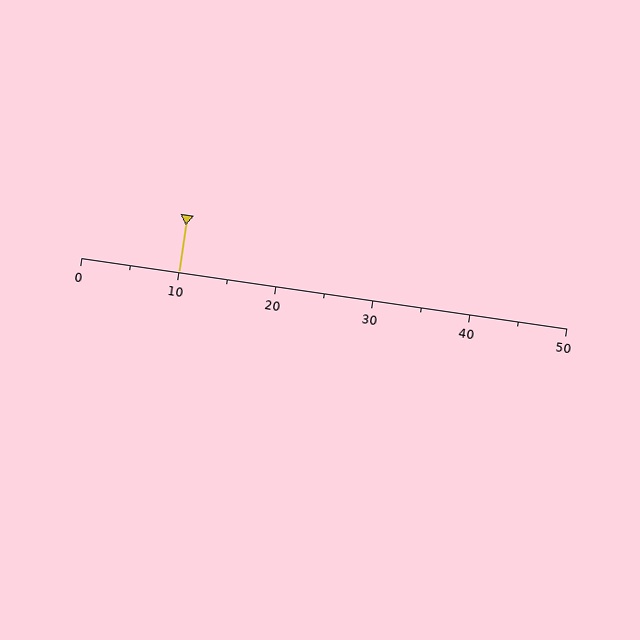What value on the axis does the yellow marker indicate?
The marker indicates approximately 10.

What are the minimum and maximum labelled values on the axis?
The axis runs from 0 to 50.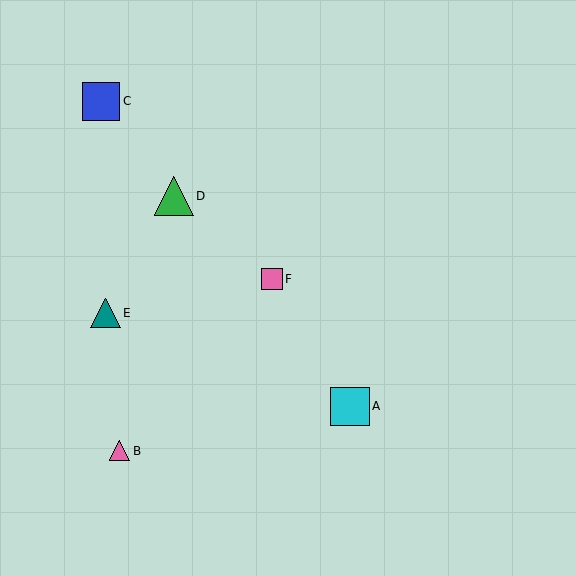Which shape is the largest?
The green triangle (labeled D) is the largest.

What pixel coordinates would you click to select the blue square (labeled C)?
Click at (101, 101) to select the blue square C.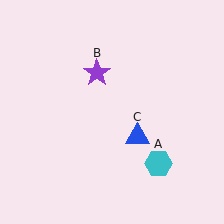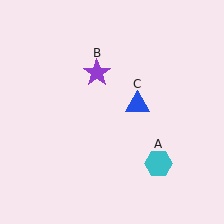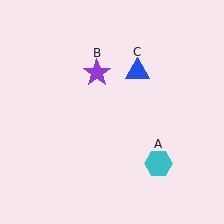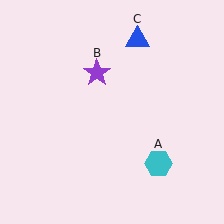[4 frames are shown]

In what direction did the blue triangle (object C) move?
The blue triangle (object C) moved up.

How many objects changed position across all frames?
1 object changed position: blue triangle (object C).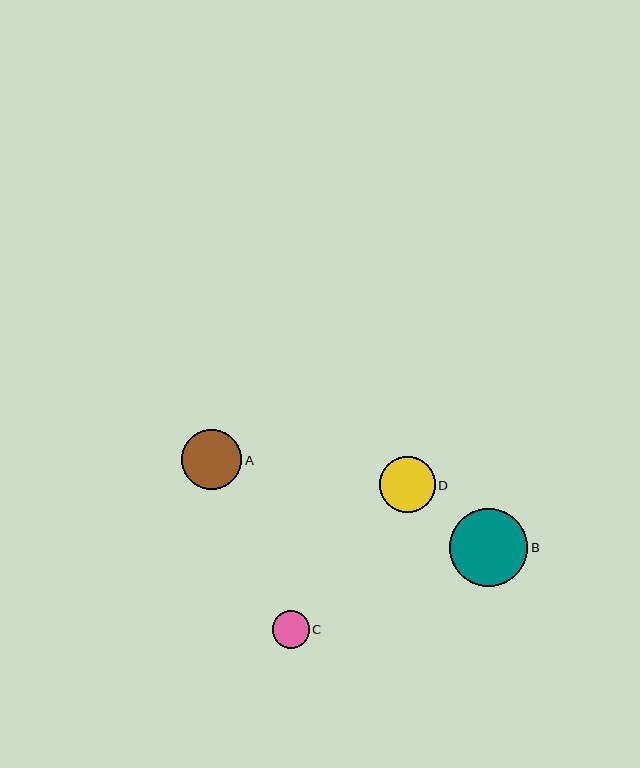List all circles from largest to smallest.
From largest to smallest: B, A, D, C.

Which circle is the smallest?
Circle C is the smallest with a size of approximately 37 pixels.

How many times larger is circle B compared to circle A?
Circle B is approximately 1.3 times the size of circle A.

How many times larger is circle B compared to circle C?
Circle B is approximately 2.1 times the size of circle C.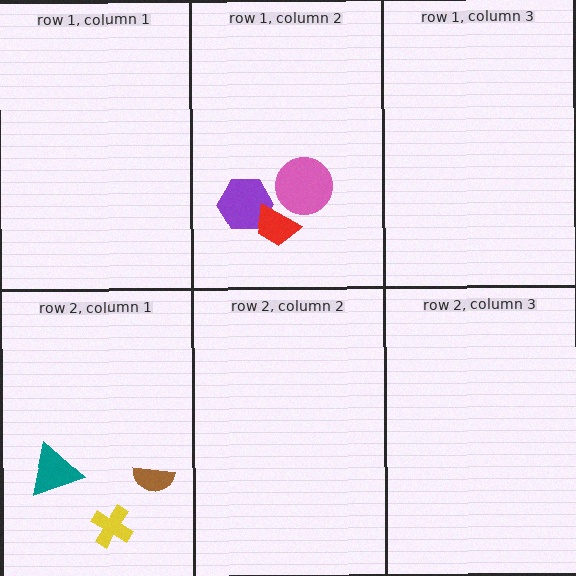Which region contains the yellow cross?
The row 2, column 1 region.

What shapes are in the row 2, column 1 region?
The yellow cross, the brown semicircle, the teal triangle.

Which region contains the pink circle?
The row 1, column 2 region.